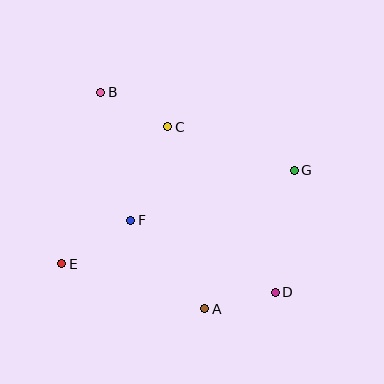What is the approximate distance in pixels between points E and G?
The distance between E and G is approximately 251 pixels.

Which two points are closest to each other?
Points A and D are closest to each other.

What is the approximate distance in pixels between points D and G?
The distance between D and G is approximately 124 pixels.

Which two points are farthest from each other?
Points B and D are farthest from each other.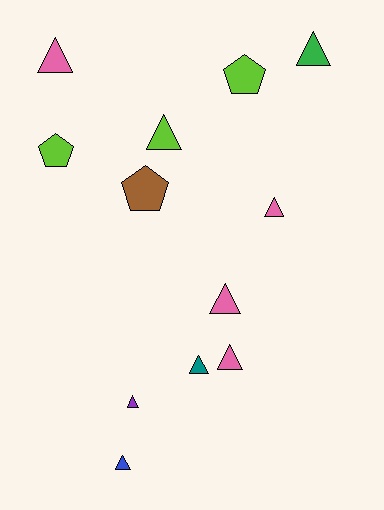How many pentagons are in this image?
There are 3 pentagons.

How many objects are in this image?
There are 12 objects.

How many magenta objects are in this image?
There are no magenta objects.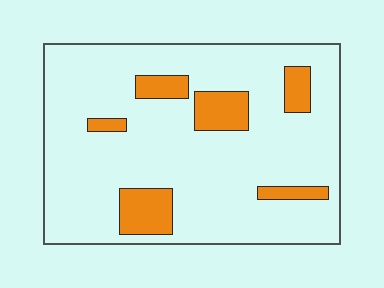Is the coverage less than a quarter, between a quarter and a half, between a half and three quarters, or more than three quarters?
Less than a quarter.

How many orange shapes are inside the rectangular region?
6.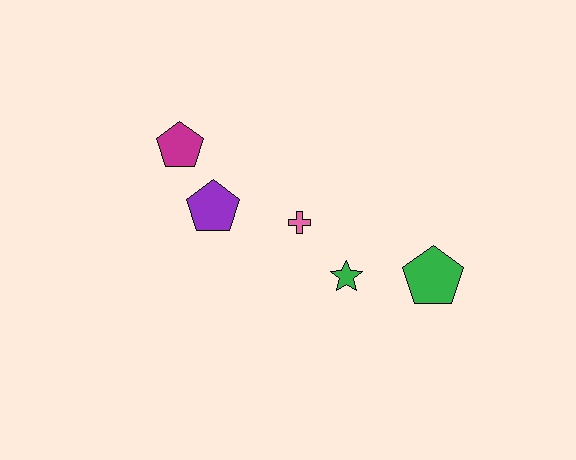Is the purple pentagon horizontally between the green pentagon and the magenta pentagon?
Yes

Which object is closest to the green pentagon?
The green star is closest to the green pentagon.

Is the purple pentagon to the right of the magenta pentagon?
Yes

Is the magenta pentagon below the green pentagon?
No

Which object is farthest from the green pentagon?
The magenta pentagon is farthest from the green pentagon.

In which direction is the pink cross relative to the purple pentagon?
The pink cross is to the right of the purple pentagon.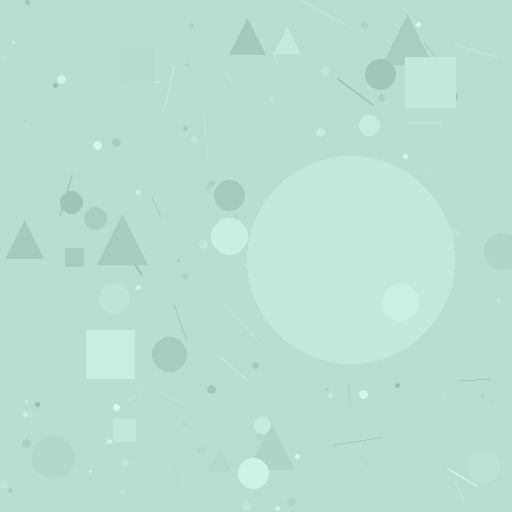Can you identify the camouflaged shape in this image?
The camouflaged shape is a circle.